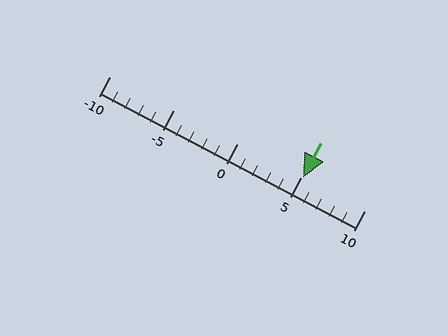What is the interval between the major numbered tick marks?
The major tick marks are spaced 5 units apart.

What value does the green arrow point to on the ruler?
The green arrow points to approximately 5.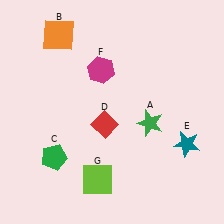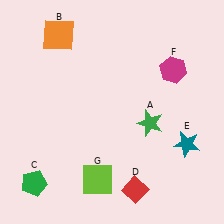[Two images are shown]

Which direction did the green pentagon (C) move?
The green pentagon (C) moved down.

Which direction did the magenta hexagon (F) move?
The magenta hexagon (F) moved right.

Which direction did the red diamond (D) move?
The red diamond (D) moved down.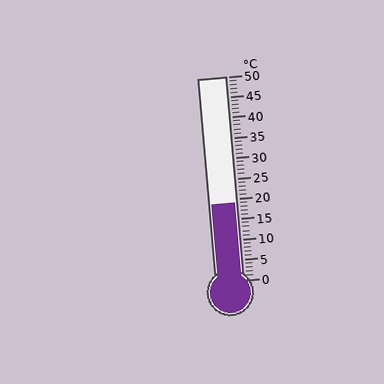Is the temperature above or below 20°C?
The temperature is below 20°C.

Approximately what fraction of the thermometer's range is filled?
The thermometer is filled to approximately 40% of its range.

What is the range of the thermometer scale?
The thermometer scale ranges from 0°C to 50°C.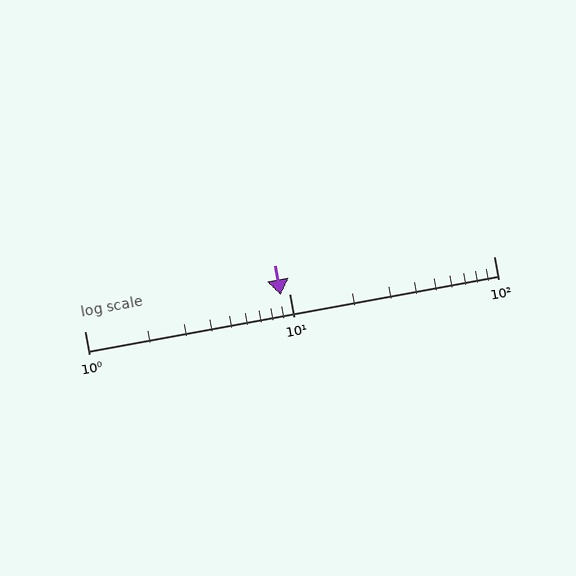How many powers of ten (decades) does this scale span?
The scale spans 2 decades, from 1 to 100.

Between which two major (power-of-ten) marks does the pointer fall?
The pointer is between 1 and 10.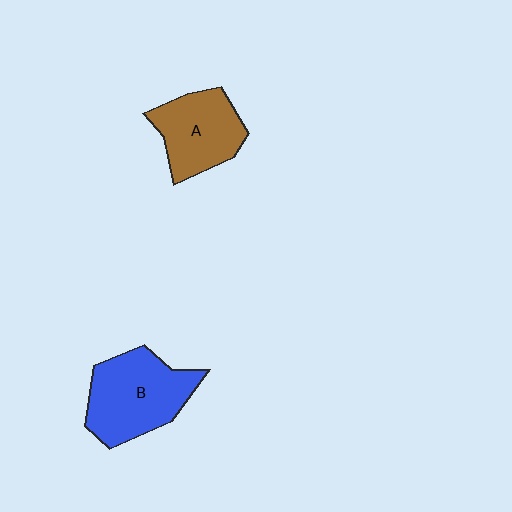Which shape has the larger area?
Shape B (blue).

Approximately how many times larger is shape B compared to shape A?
Approximately 1.3 times.